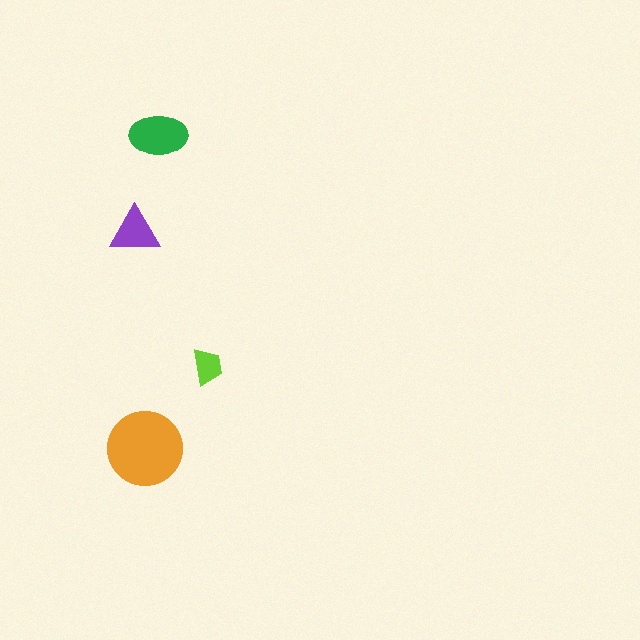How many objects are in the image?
There are 4 objects in the image.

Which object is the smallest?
The lime trapezoid.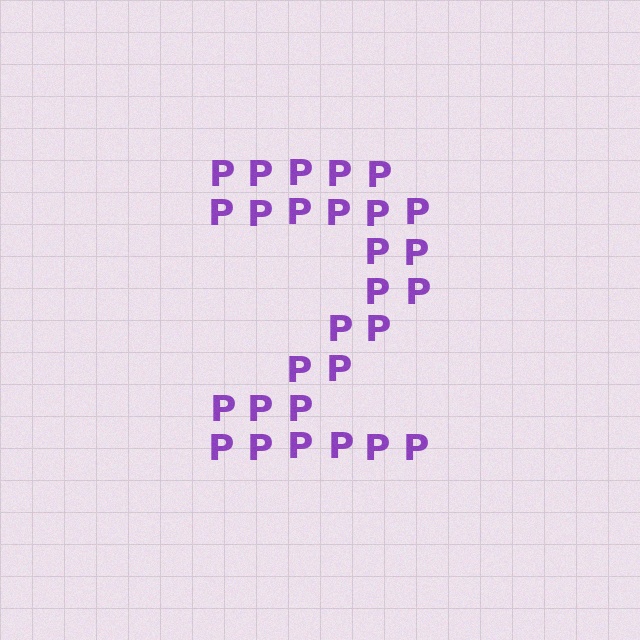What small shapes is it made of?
It is made of small letter P's.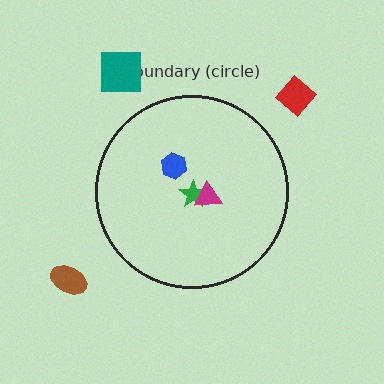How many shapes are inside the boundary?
3 inside, 3 outside.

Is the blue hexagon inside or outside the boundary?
Inside.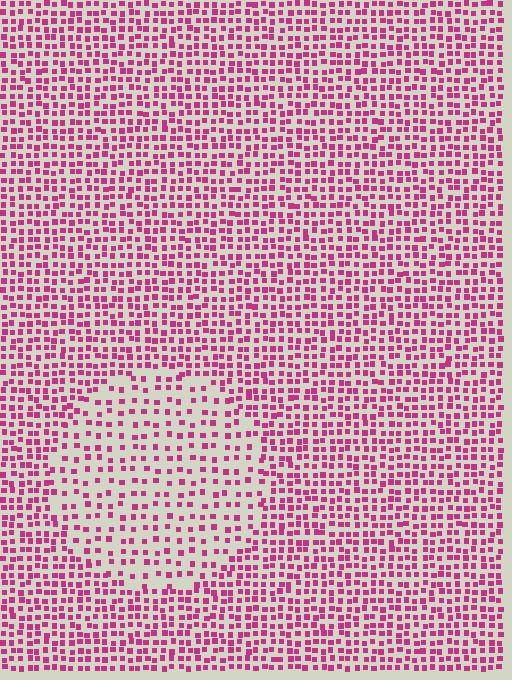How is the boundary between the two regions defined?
The boundary is defined by a change in element density (approximately 1.9x ratio). All elements are the same color, size, and shape.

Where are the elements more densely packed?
The elements are more densely packed outside the circle boundary.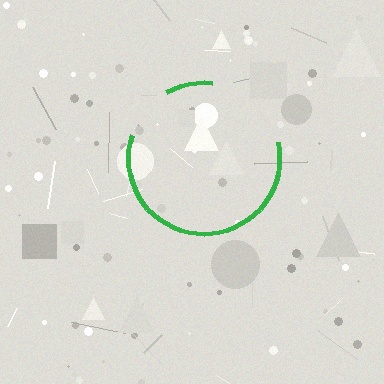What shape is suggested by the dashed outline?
The dashed outline suggests a circle.